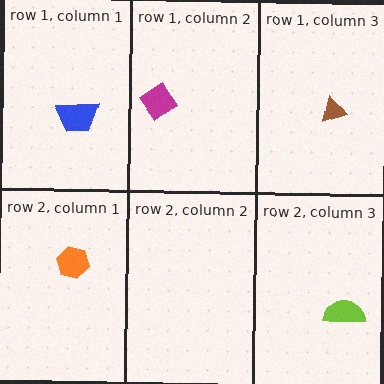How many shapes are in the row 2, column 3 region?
1.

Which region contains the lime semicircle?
The row 2, column 3 region.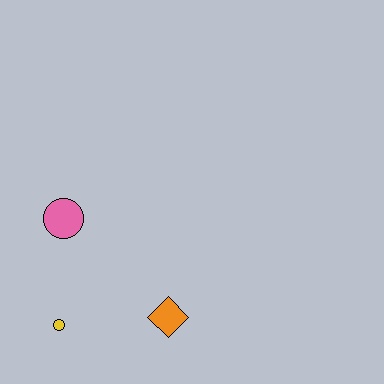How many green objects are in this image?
There are no green objects.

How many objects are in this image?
There are 3 objects.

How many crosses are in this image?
There are no crosses.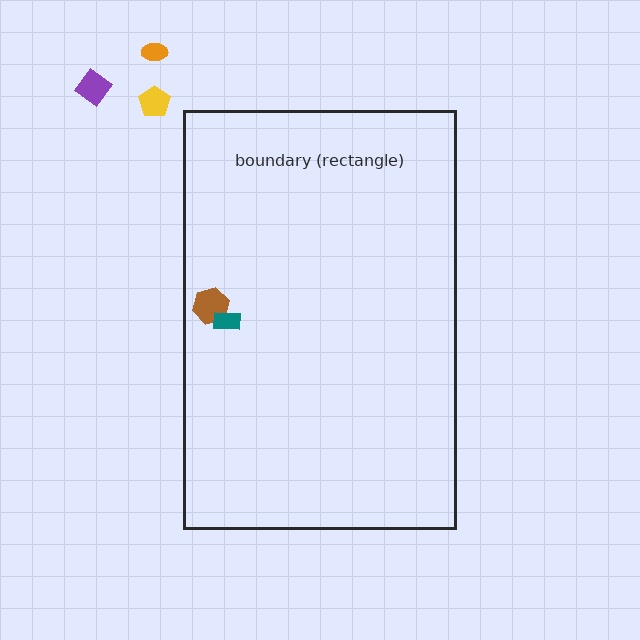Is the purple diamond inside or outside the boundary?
Outside.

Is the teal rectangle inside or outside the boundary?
Inside.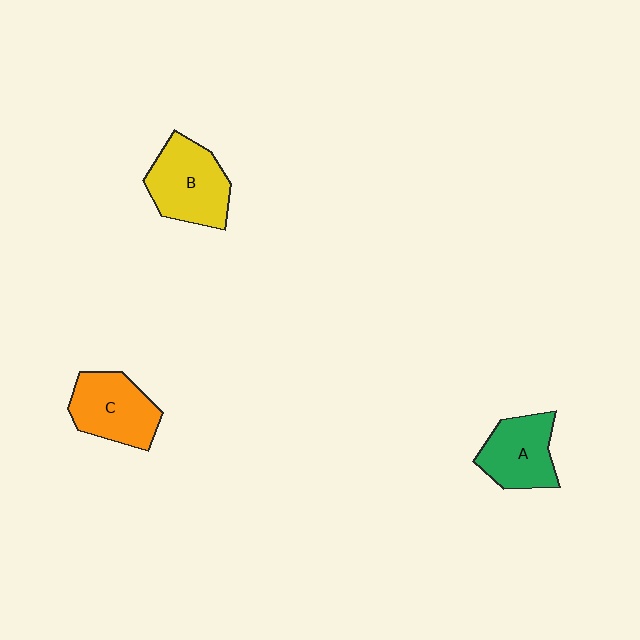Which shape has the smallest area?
Shape A (green).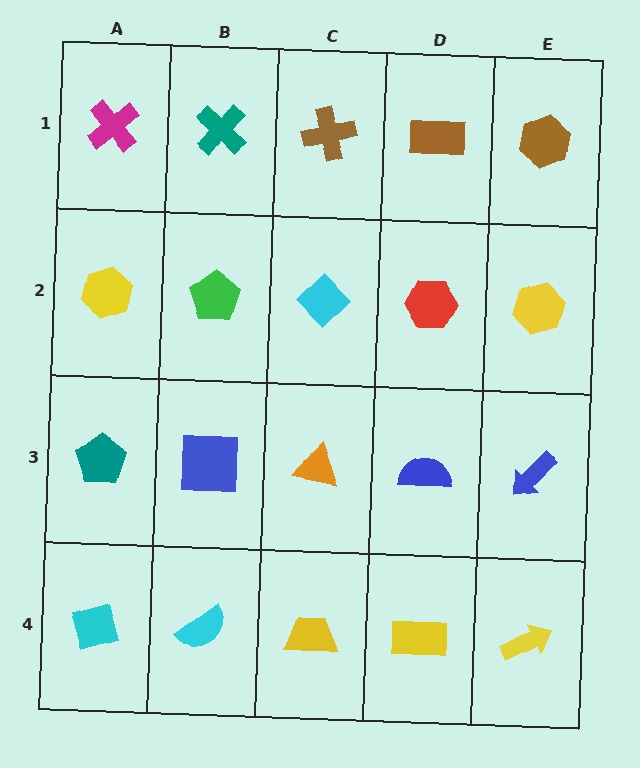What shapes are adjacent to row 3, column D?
A red hexagon (row 2, column D), a yellow rectangle (row 4, column D), an orange triangle (row 3, column C), a blue arrow (row 3, column E).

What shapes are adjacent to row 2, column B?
A teal cross (row 1, column B), a blue square (row 3, column B), a yellow hexagon (row 2, column A), a cyan diamond (row 2, column C).